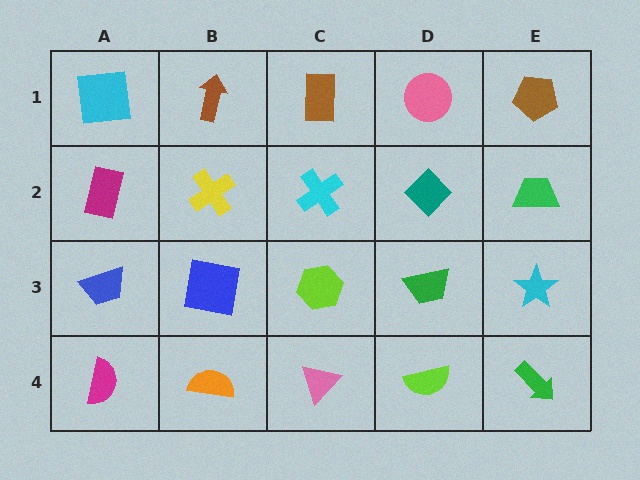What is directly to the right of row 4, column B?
A pink triangle.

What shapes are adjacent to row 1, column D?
A teal diamond (row 2, column D), a brown rectangle (row 1, column C), a brown pentagon (row 1, column E).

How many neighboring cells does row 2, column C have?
4.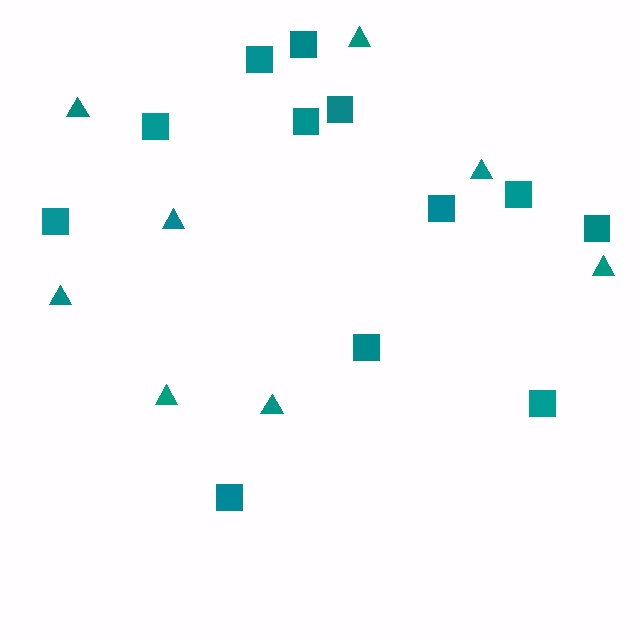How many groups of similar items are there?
There are 2 groups: one group of triangles (8) and one group of squares (12).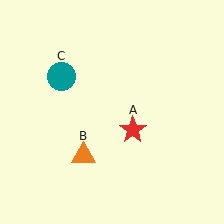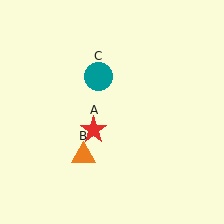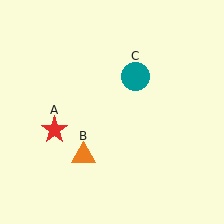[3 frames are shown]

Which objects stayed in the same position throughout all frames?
Orange triangle (object B) remained stationary.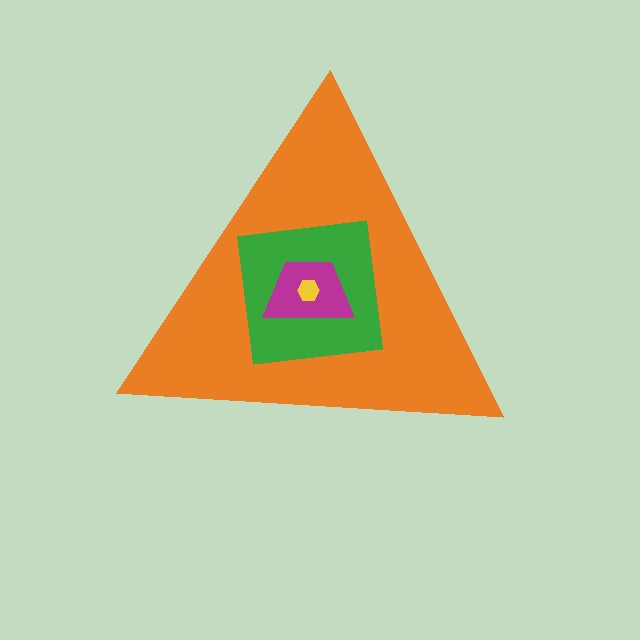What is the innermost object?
The yellow hexagon.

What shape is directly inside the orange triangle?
The green square.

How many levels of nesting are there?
4.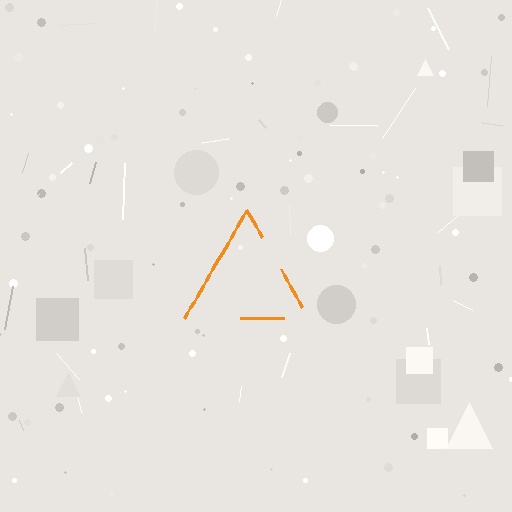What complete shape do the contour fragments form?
The contour fragments form a triangle.